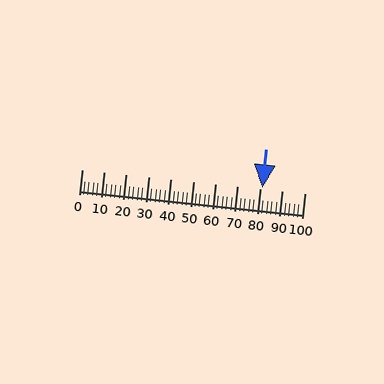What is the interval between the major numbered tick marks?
The major tick marks are spaced 10 units apart.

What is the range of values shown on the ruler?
The ruler shows values from 0 to 100.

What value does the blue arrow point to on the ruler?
The blue arrow points to approximately 81.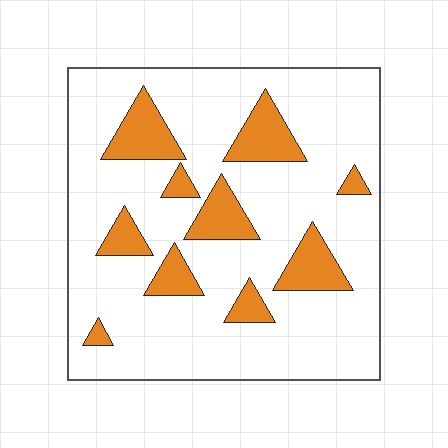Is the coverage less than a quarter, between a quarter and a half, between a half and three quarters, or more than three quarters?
Less than a quarter.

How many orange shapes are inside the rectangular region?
10.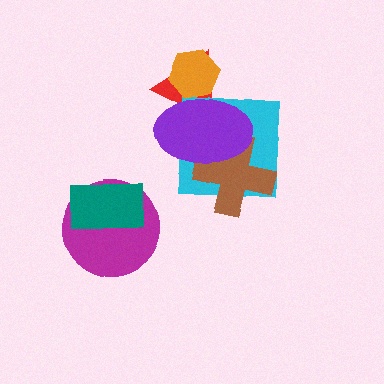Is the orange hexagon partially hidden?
Yes, it is partially covered by another shape.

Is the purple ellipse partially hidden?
No, no other shape covers it.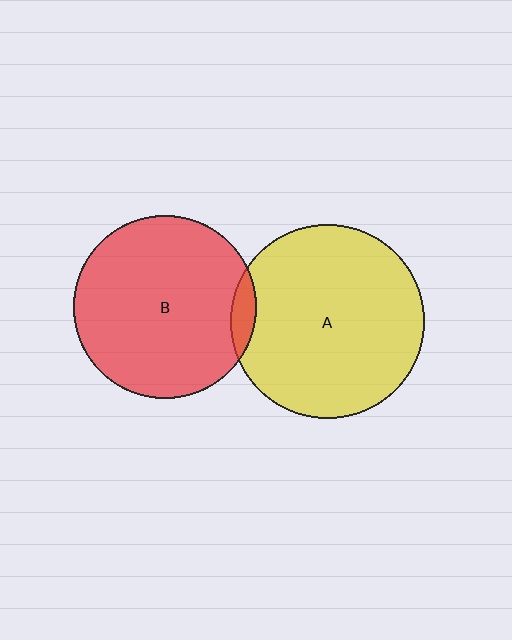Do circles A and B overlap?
Yes.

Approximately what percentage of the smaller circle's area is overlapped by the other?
Approximately 5%.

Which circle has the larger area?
Circle A (yellow).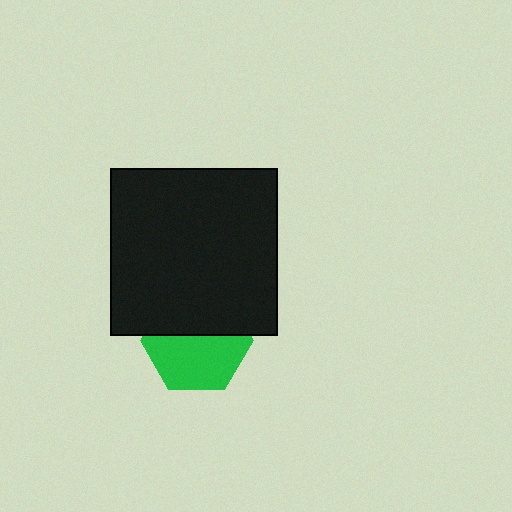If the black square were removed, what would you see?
You would see the complete green hexagon.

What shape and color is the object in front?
The object in front is a black square.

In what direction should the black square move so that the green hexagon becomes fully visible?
The black square should move up. That is the shortest direction to clear the overlap and leave the green hexagon fully visible.